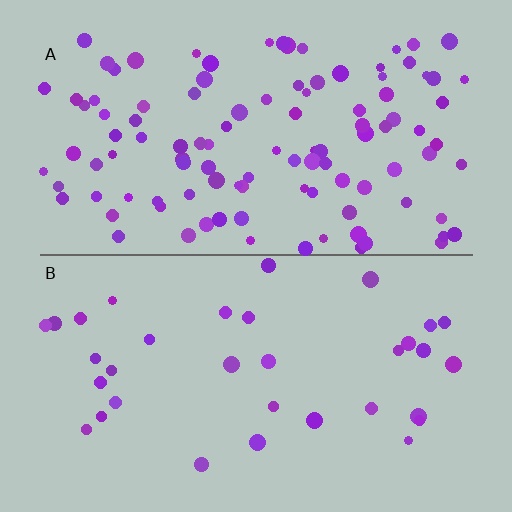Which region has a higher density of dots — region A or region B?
A (the top).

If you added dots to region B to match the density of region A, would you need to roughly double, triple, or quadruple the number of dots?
Approximately triple.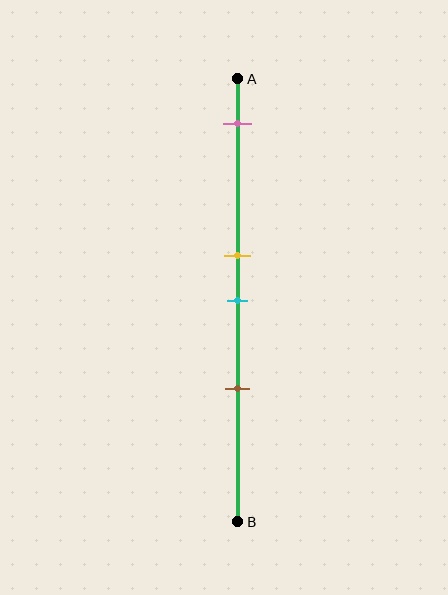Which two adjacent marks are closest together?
The yellow and cyan marks are the closest adjacent pair.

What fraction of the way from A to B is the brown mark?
The brown mark is approximately 70% (0.7) of the way from A to B.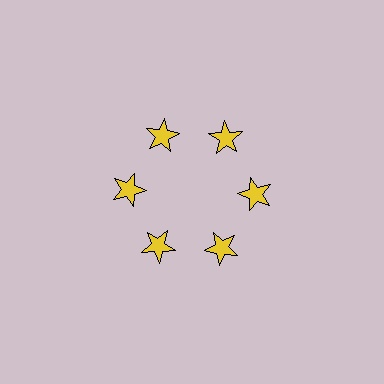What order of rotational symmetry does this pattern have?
This pattern has 6-fold rotational symmetry.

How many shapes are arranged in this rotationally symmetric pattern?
There are 6 shapes, arranged in 6 groups of 1.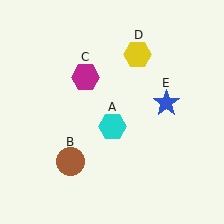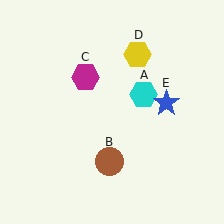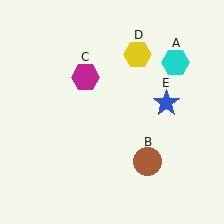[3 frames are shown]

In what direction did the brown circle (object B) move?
The brown circle (object B) moved right.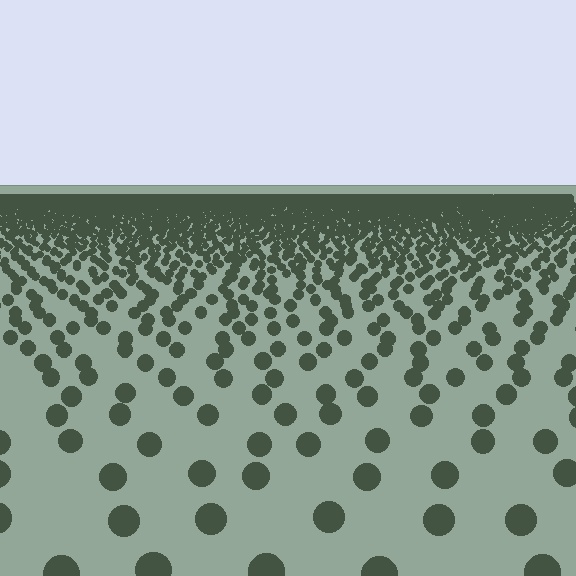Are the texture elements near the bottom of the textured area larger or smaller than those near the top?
Larger. Near the bottom, elements are closer to the viewer and appear at a bigger on-screen size.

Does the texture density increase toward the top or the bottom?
Density increases toward the top.